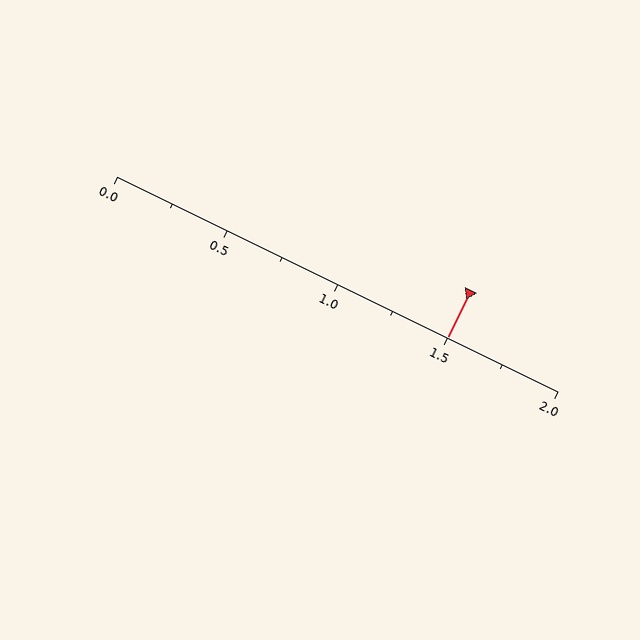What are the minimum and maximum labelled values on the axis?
The axis runs from 0.0 to 2.0.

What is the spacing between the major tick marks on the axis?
The major ticks are spaced 0.5 apart.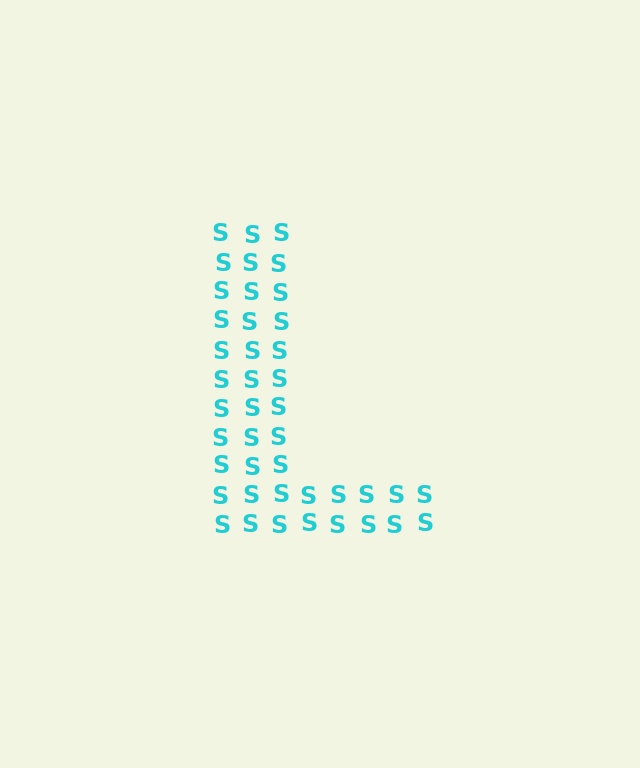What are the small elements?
The small elements are letter S's.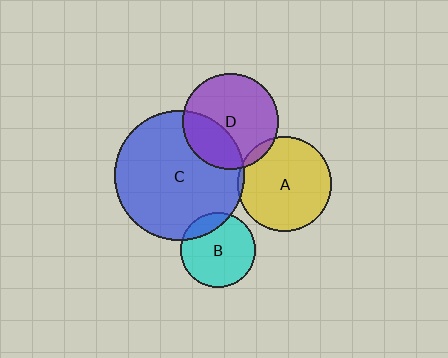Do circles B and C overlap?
Yes.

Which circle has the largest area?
Circle C (blue).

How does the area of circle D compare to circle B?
Approximately 1.6 times.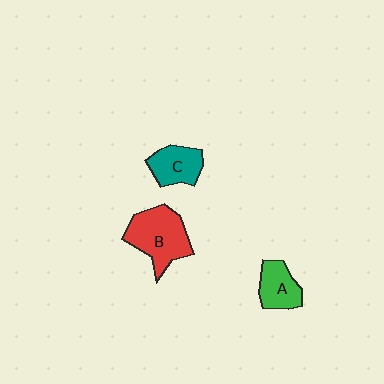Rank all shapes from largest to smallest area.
From largest to smallest: B (red), C (teal), A (green).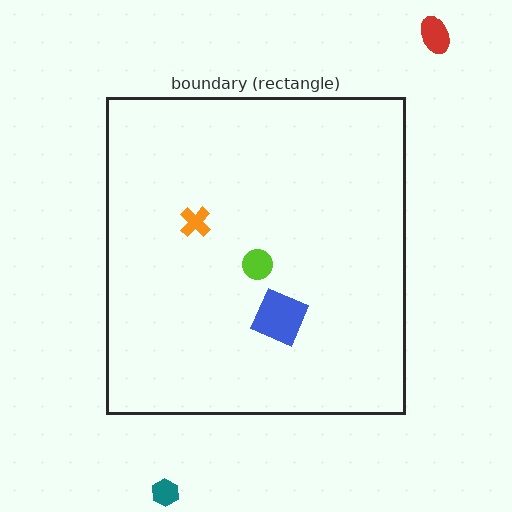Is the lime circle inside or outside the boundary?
Inside.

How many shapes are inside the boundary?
3 inside, 2 outside.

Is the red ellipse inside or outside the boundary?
Outside.